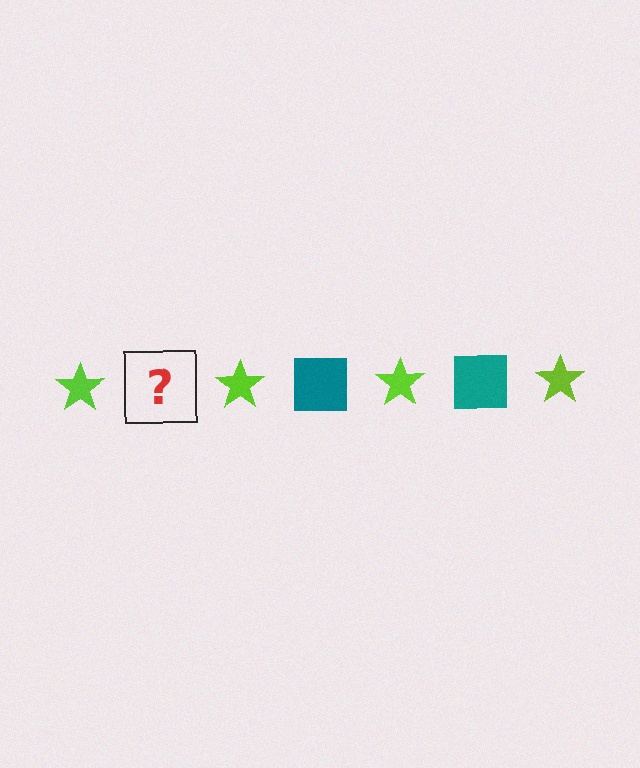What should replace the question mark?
The question mark should be replaced with a teal square.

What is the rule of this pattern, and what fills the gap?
The rule is that the pattern alternates between lime star and teal square. The gap should be filled with a teal square.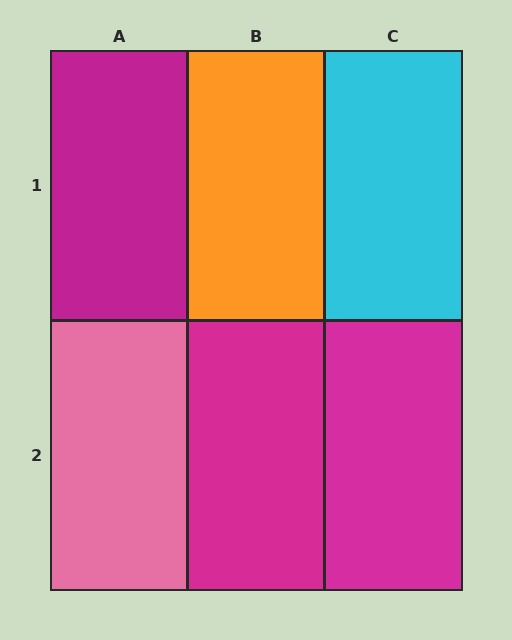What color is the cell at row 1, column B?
Orange.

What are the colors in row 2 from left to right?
Pink, magenta, magenta.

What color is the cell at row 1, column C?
Cyan.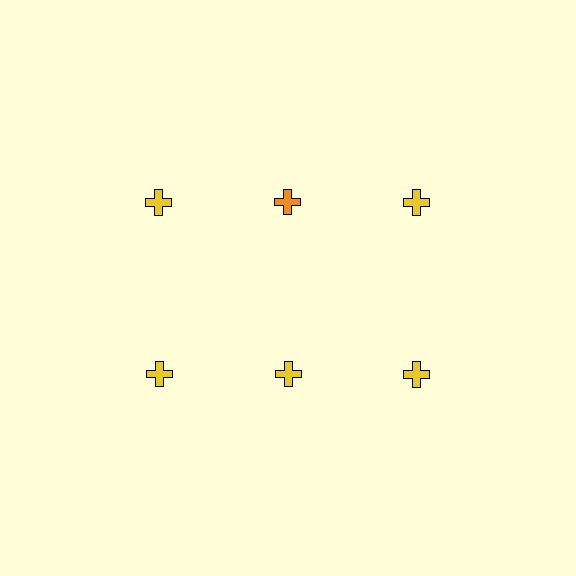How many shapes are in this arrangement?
There are 6 shapes arranged in a grid pattern.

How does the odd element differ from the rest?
It has a different color: orange instead of yellow.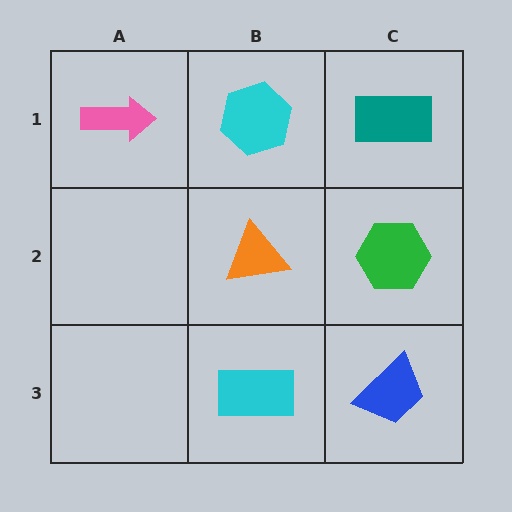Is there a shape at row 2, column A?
No, that cell is empty.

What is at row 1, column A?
A pink arrow.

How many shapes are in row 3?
2 shapes.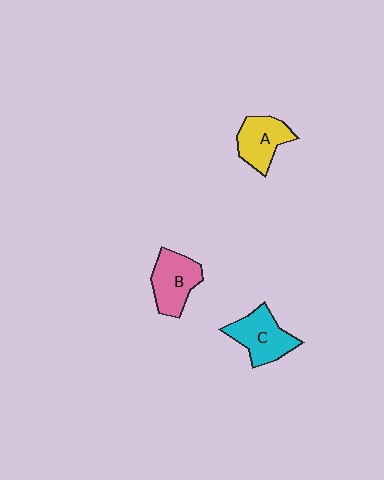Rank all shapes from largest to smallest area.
From largest to smallest: C (cyan), B (pink), A (yellow).